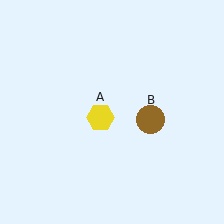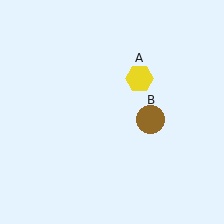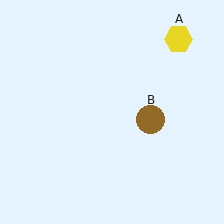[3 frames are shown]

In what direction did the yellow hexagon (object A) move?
The yellow hexagon (object A) moved up and to the right.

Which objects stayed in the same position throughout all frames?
Brown circle (object B) remained stationary.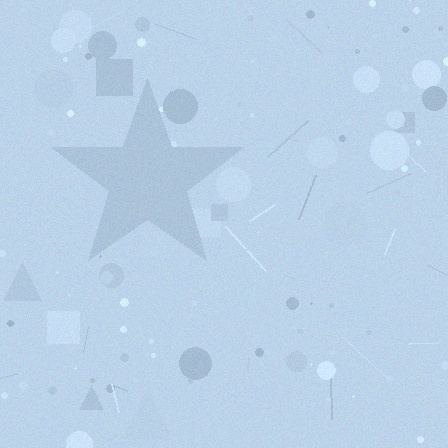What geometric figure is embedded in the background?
A star is embedded in the background.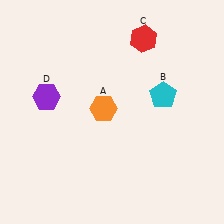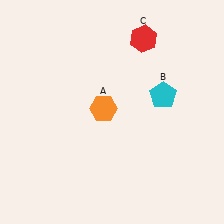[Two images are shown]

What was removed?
The purple hexagon (D) was removed in Image 2.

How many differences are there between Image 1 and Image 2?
There is 1 difference between the two images.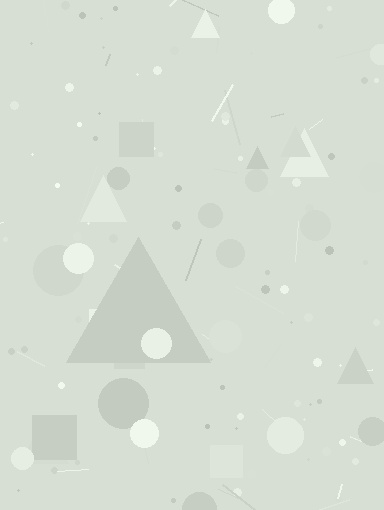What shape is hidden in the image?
A triangle is hidden in the image.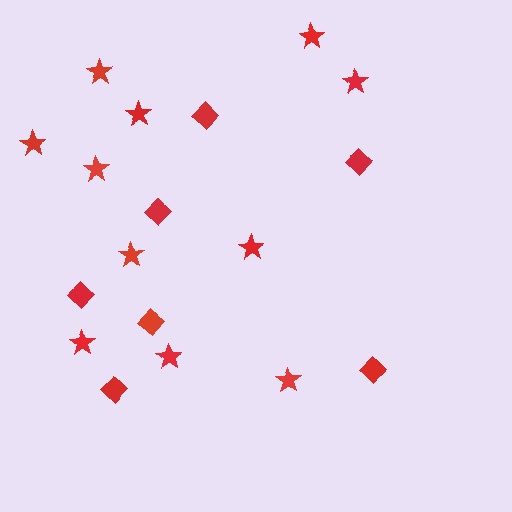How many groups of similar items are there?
There are 2 groups: one group of diamonds (7) and one group of stars (11).